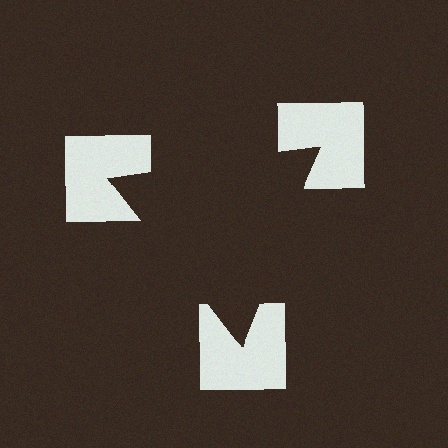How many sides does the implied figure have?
3 sides.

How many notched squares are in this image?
There are 3 — one at each vertex of the illusory triangle.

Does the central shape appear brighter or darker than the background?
It typically appears slightly darker than the background, even though no actual brightness change is drawn.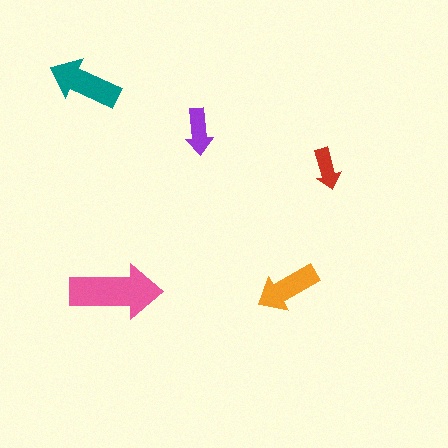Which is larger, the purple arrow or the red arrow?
The purple one.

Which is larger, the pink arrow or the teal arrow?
The pink one.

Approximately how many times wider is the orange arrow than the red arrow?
About 1.5 times wider.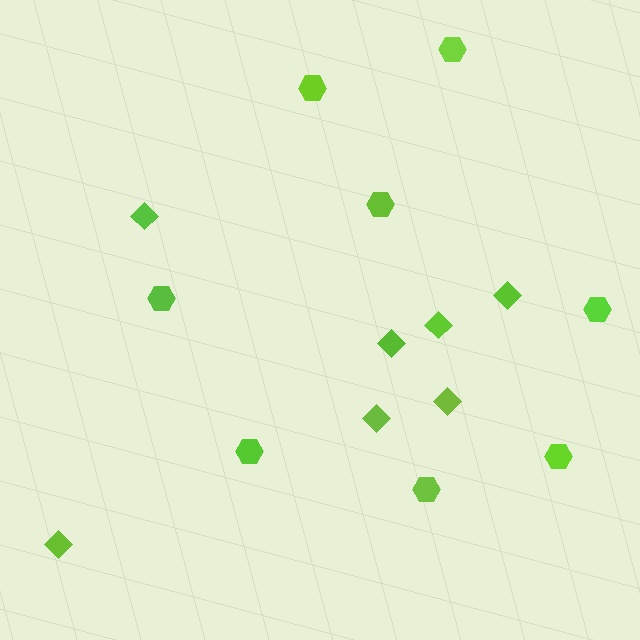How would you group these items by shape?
There are 2 groups: one group of hexagons (8) and one group of diamonds (7).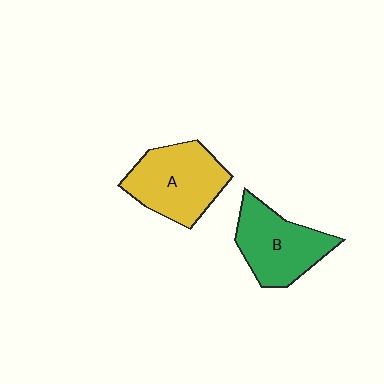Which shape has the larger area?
Shape A (yellow).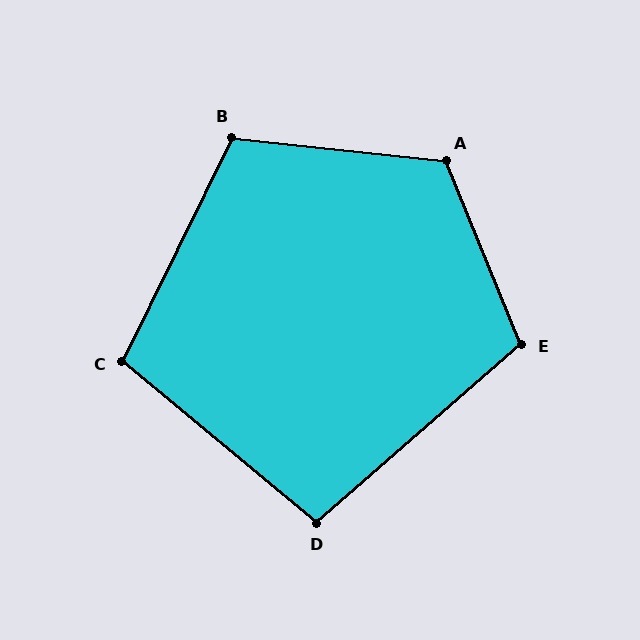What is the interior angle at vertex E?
Approximately 109 degrees (obtuse).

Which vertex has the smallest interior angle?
D, at approximately 99 degrees.